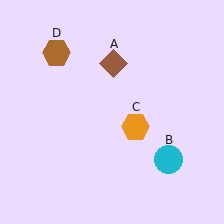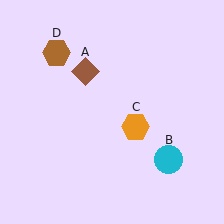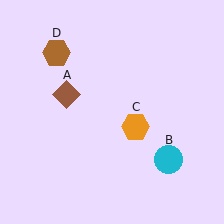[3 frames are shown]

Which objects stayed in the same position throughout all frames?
Cyan circle (object B) and orange hexagon (object C) and brown hexagon (object D) remained stationary.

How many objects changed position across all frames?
1 object changed position: brown diamond (object A).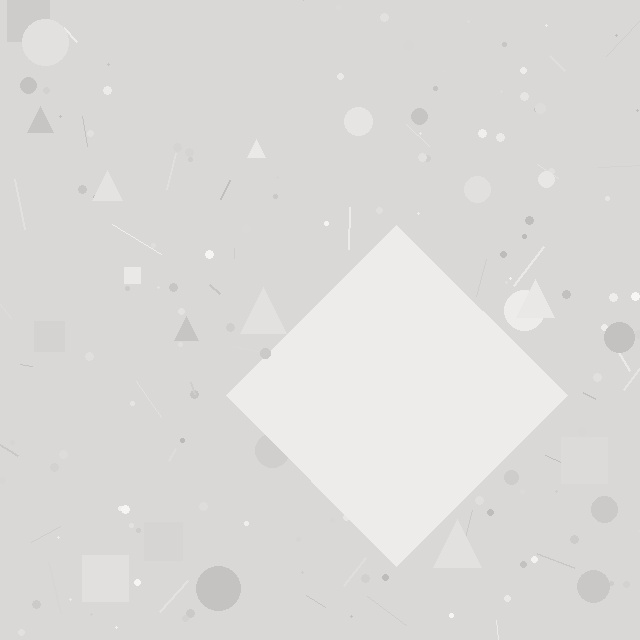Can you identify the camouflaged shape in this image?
The camouflaged shape is a diamond.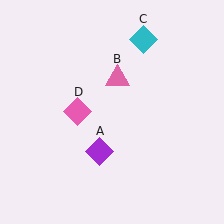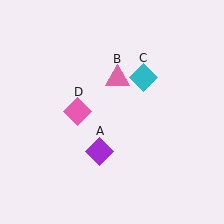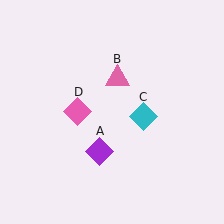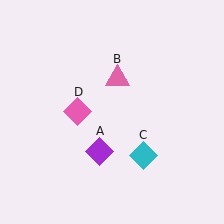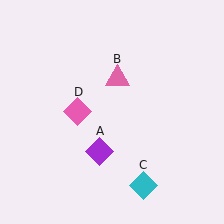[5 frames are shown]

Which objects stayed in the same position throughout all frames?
Purple diamond (object A) and pink triangle (object B) and pink diamond (object D) remained stationary.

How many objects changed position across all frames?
1 object changed position: cyan diamond (object C).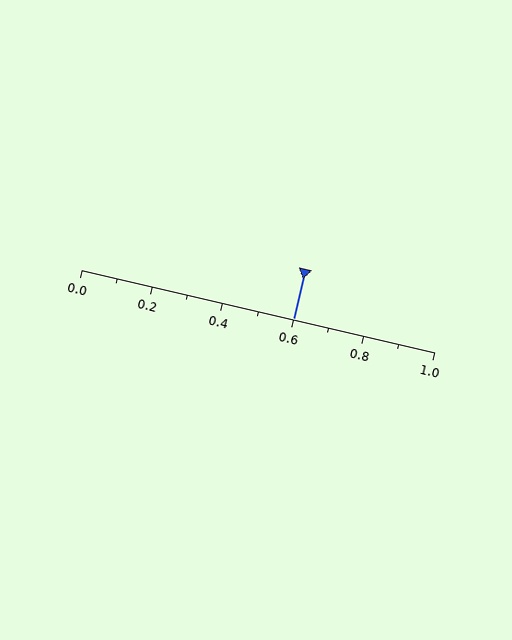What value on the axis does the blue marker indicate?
The marker indicates approximately 0.6.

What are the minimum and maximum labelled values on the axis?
The axis runs from 0.0 to 1.0.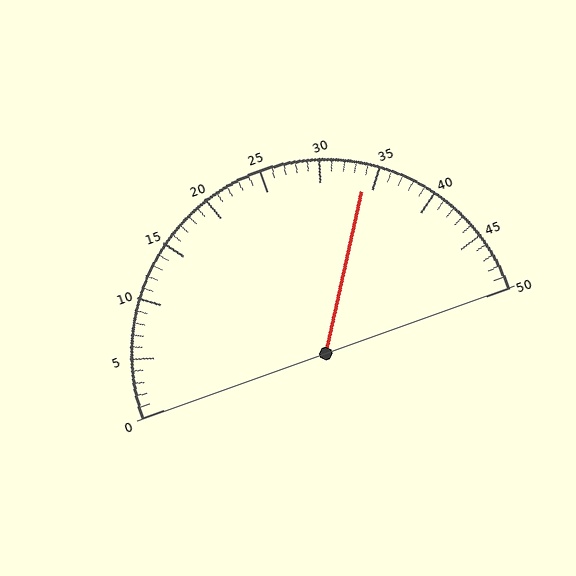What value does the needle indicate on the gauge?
The needle indicates approximately 34.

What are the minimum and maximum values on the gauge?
The gauge ranges from 0 to 50.